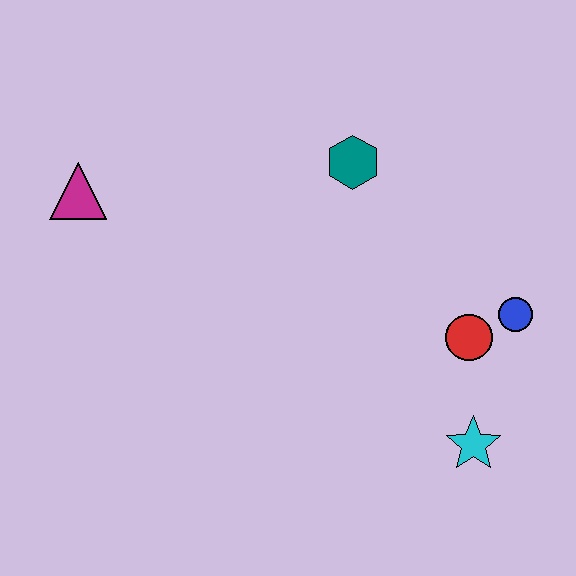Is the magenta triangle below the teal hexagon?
Yes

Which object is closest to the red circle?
The blue circle is closest to the red circle.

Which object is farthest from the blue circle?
The magenta triangle is farthest from the blue circle.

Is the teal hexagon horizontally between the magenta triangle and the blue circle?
Yes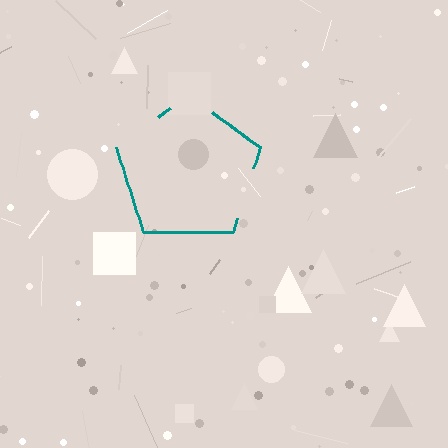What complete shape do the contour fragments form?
The contour fragments form a pentagon.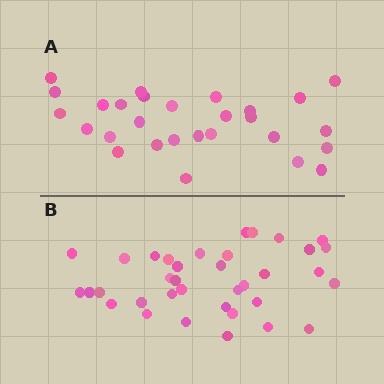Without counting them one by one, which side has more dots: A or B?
Region B (the bottom region) has more dots.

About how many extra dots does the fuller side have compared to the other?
Region B has roughly 8 or so more dots than region A.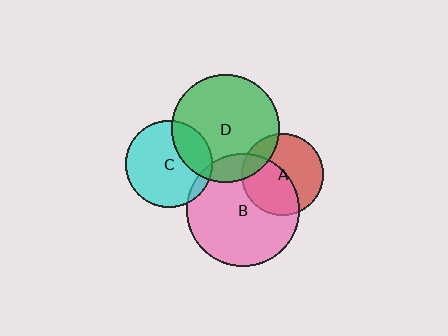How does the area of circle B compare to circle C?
Approximately 1.7 times.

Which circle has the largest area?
Circle B (pink).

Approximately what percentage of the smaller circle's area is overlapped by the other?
Approximately 15%.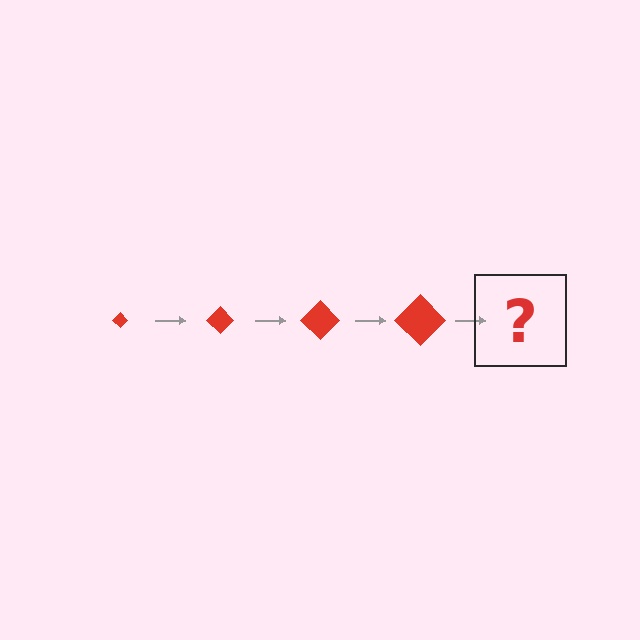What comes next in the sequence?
The next element should be a red diamond, larger than the previous one.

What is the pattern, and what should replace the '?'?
The pattern is that the diamond gets progressively larger each step. The '?' should be a red diamond, larger than the previous one.